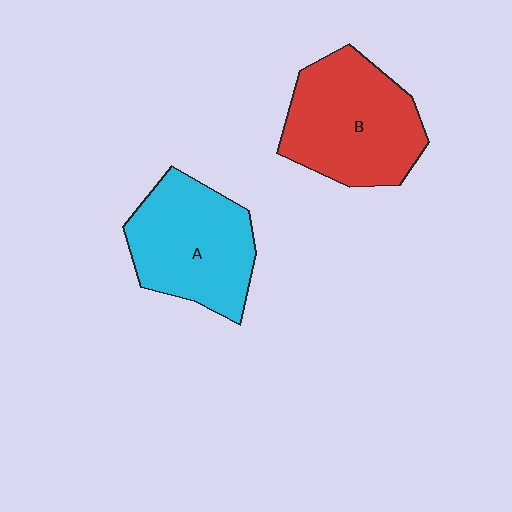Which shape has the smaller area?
Shape A (cyan).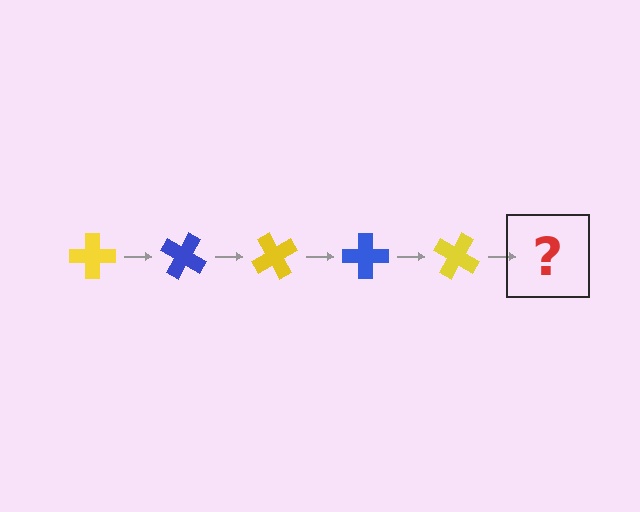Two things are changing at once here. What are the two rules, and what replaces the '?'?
The two rules are that it rotates 30 degrees each step and the color cycles through yellow and blue. The '?' should be a blue cross, rotated 150 degrees from the start.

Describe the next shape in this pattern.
It should be a blue cross, rotated 150 degrees from the start.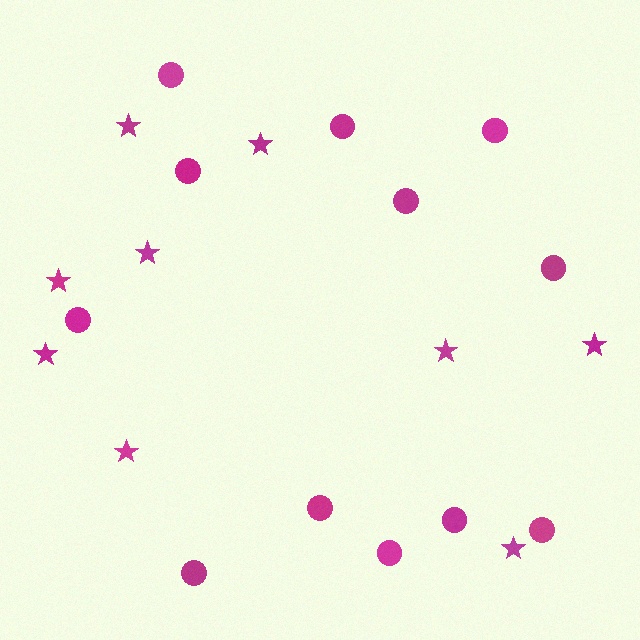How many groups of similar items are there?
There are 2 groups: one group of stars (9) and one group of circles (12).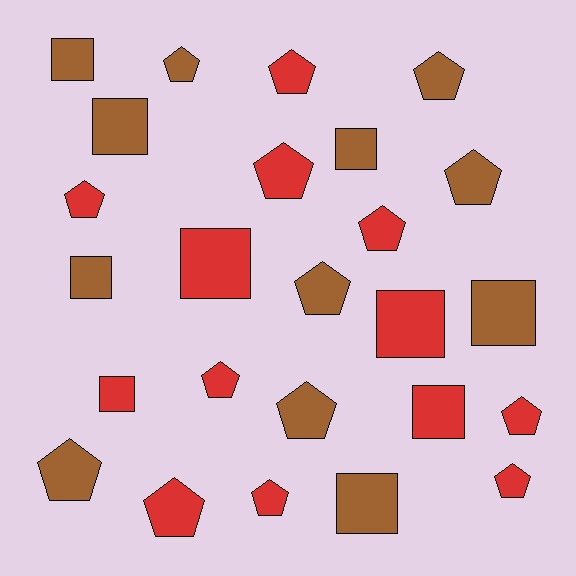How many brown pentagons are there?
There are 6 brown pentagons.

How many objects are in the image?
There are 25 objects.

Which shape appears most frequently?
Pentagon, with 15 objects.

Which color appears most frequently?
Red, with 13 objects.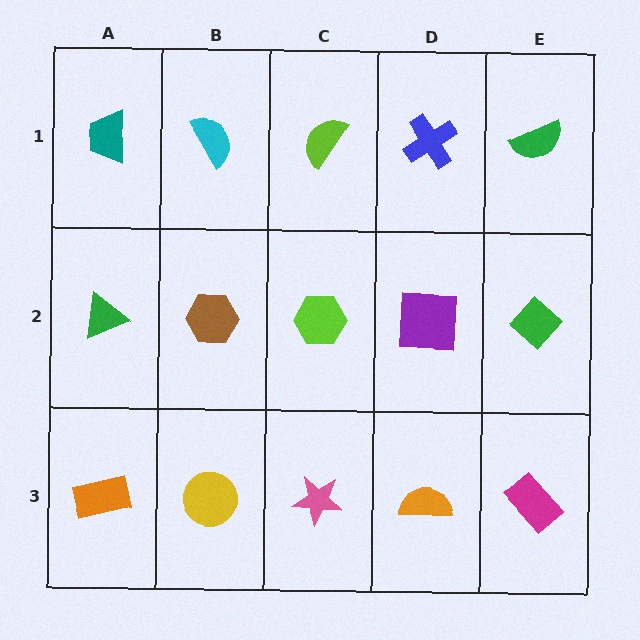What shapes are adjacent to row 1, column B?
A brown hexagon (row 2, column B), a teal trapezoid (row 1, column A), a lime semicircle (row 1, column C).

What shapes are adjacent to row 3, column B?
A brown hexagon (row 2, column B), an orange rectangle (row 3, column A), a pink star (row 3, column C).